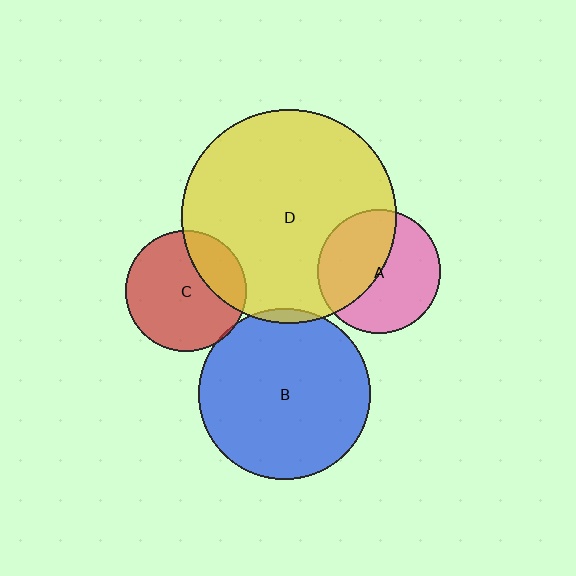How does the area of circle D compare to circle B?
Approximately 1.6 times.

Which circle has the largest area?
Circle D (yellow).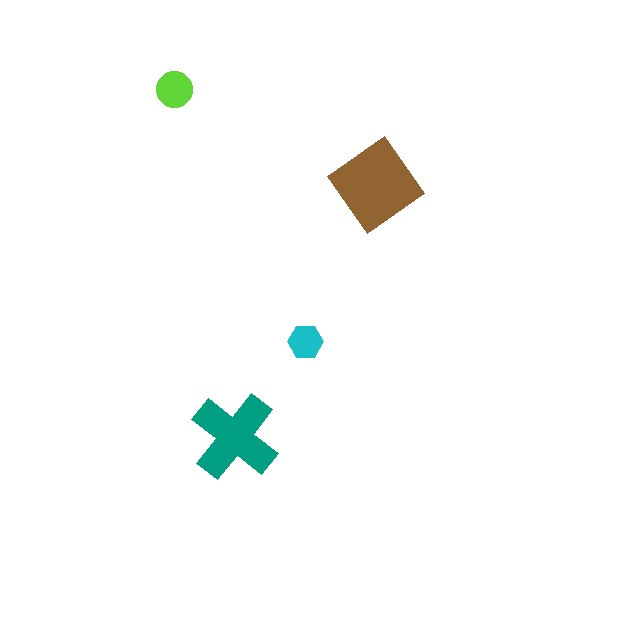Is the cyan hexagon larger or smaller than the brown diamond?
Smaller.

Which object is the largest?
The brown diamond.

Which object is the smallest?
The cyan hexagon.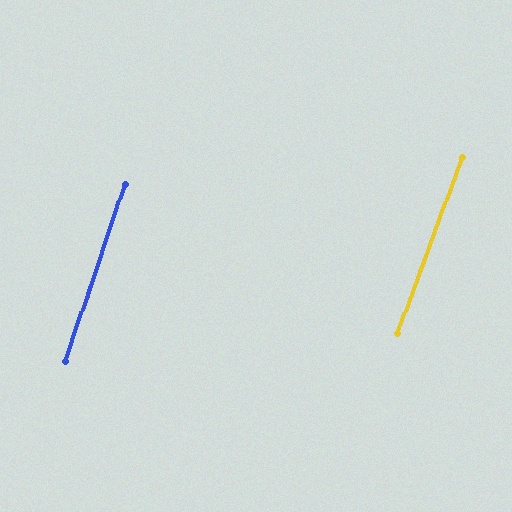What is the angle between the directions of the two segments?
Approximately 1 degree.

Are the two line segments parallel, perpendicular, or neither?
Parallel — their directions differ by only 1.3°.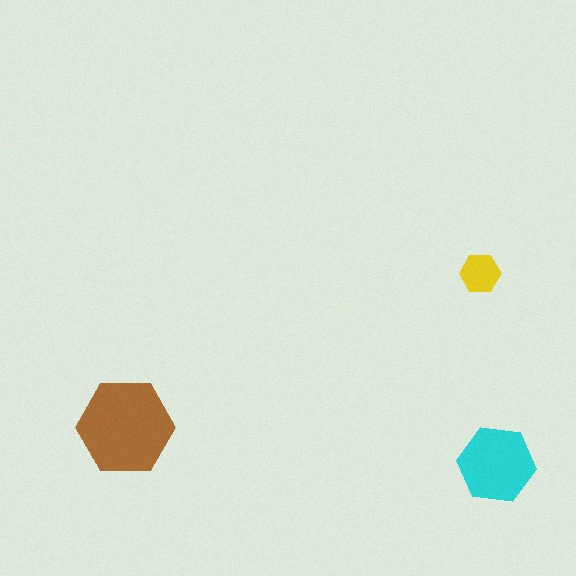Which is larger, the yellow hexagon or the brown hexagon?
The brown one.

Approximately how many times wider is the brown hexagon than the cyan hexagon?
About 1.5 times wider.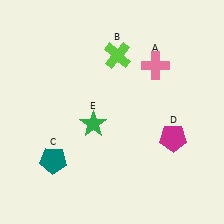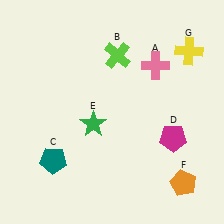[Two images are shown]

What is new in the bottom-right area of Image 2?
An orange pentagon (F) was added in the bottom-right area of Image 2.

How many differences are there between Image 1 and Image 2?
There are 2 differences between the two images.